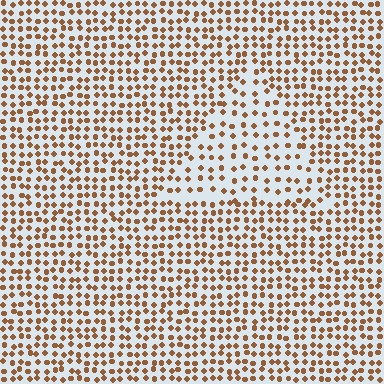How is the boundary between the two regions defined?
The boundary is defined by a change in element density (approximately 1.7x ratio). All elements are the same color, size, and shape.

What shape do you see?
I see a triangle.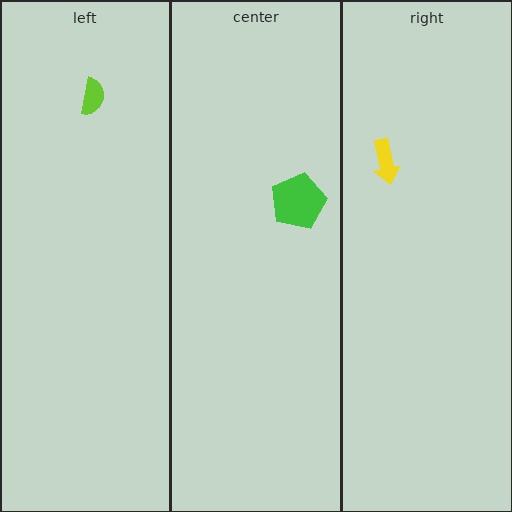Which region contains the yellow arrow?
The right region.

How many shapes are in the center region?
1.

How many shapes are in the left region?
1.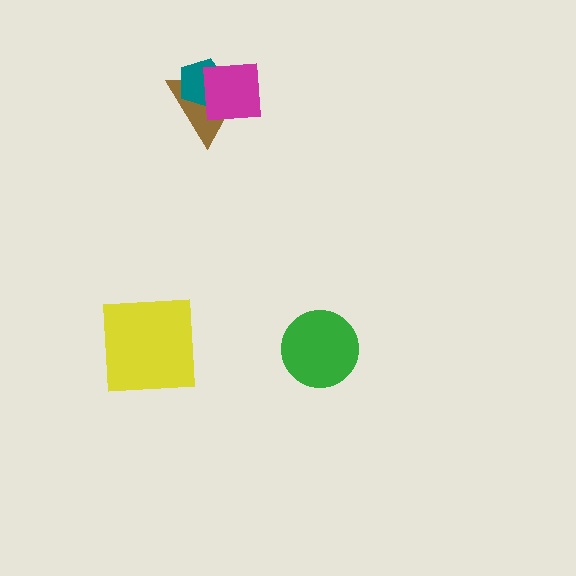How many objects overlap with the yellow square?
0 objects overlap with the yellow square.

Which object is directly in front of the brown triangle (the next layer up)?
The teal pentagon is directly in front of the brown triangle.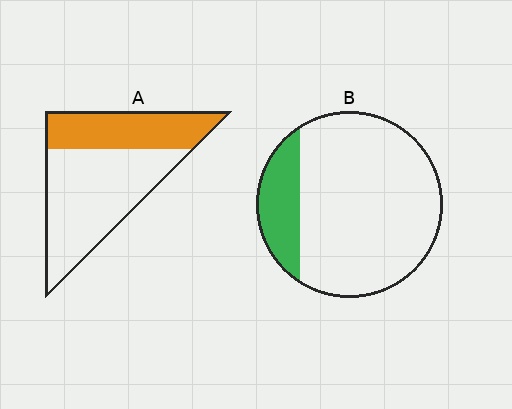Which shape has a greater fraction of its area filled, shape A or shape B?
Shape A.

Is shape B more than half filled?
No.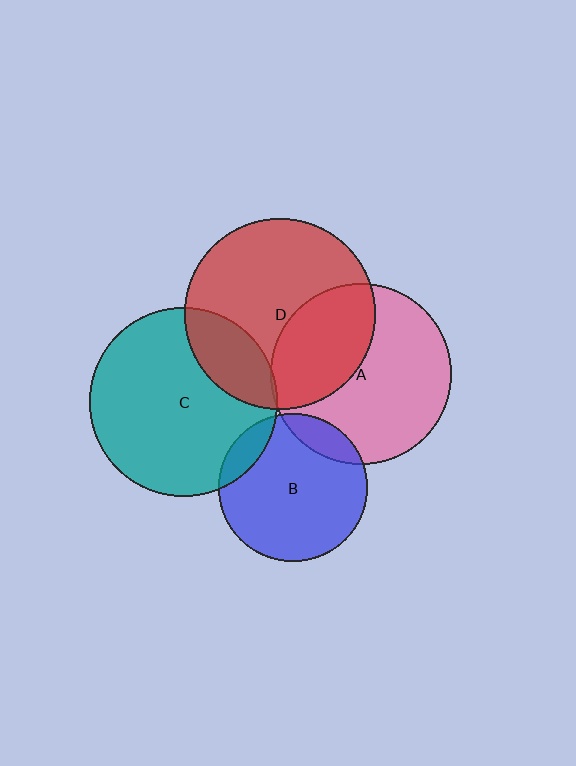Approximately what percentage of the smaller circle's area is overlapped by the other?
Approximately 5%.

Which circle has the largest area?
Circle D (red).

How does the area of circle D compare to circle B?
Approximately 1.7 times.